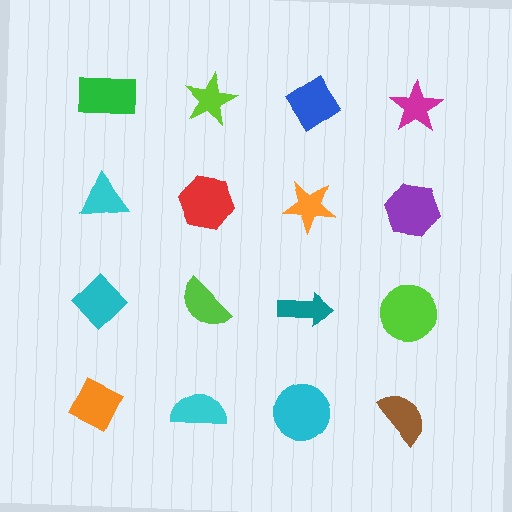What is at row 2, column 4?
A purple hexagon.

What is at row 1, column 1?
A green rectangle.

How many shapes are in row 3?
4 shapes.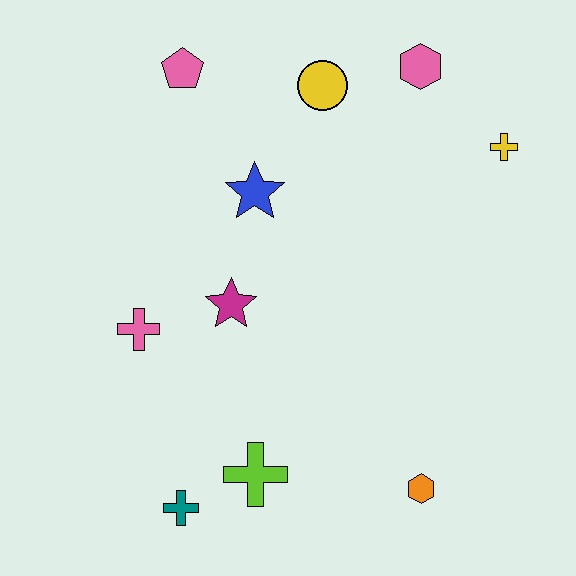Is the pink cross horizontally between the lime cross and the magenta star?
No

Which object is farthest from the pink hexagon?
The teal cross is farthest from the pink hexagon.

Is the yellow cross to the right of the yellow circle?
Yes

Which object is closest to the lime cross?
The teal cross is closest to the lime cross.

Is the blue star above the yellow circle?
No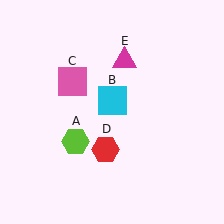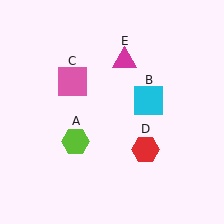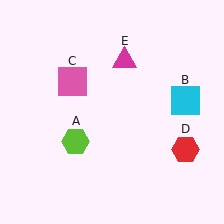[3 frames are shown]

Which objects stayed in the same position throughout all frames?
Lime hexagon (object A) and pink square (object C) and magenta triangle (object E) remained stationary.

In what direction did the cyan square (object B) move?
The cyan square (object B) moved right.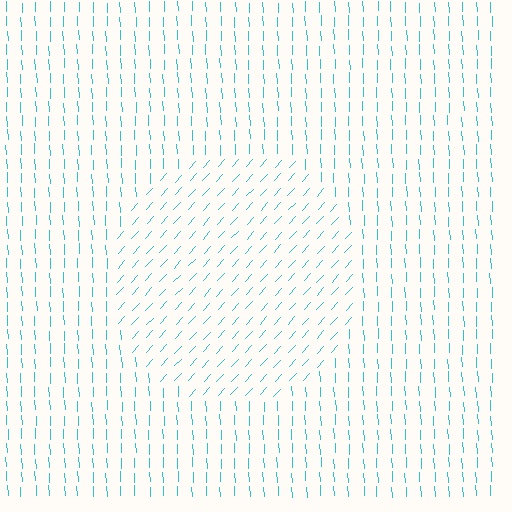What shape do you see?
I see a circle.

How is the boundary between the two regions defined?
The boundary is defined purely by a change in line orientation (approximately 45 degrees difference). All lines are the same color and thickness.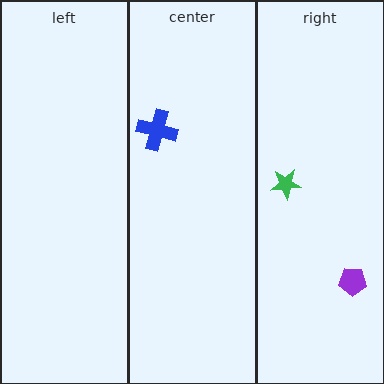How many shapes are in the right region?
2.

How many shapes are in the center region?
1.